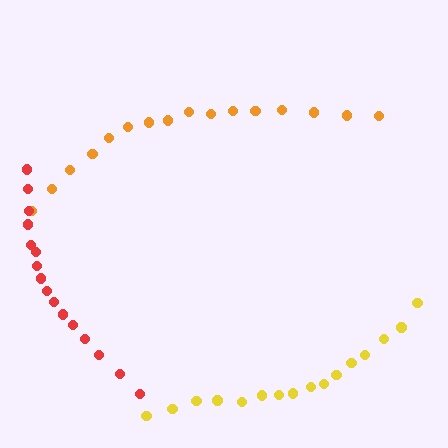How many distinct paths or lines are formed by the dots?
There are 3 distinct paths.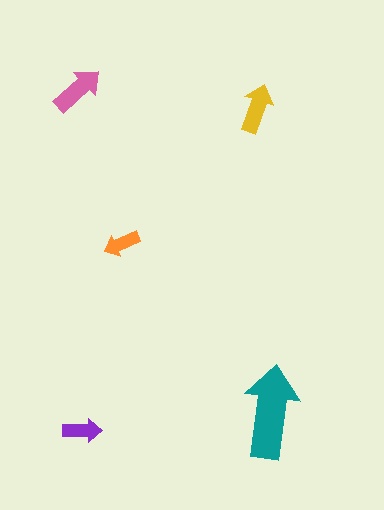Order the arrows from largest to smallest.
the teal one, the pink one, the yellow one, the purple one, the orange one.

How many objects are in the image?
There are 5 objects in the image.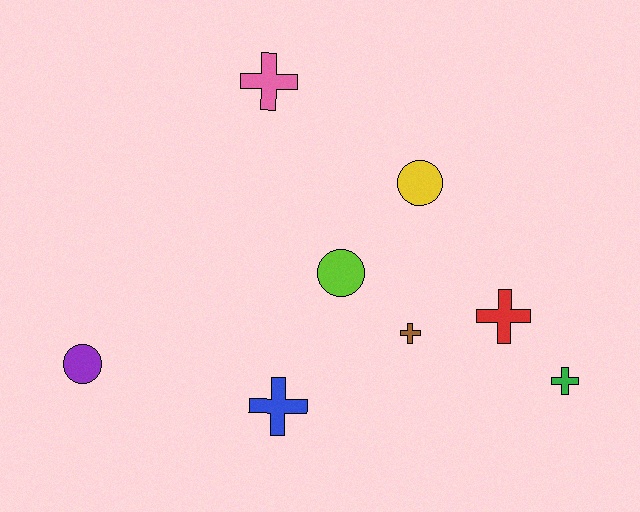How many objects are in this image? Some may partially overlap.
There are 8 objects.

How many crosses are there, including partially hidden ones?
There are 5 crosses.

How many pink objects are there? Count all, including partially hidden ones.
There is 1 pink object.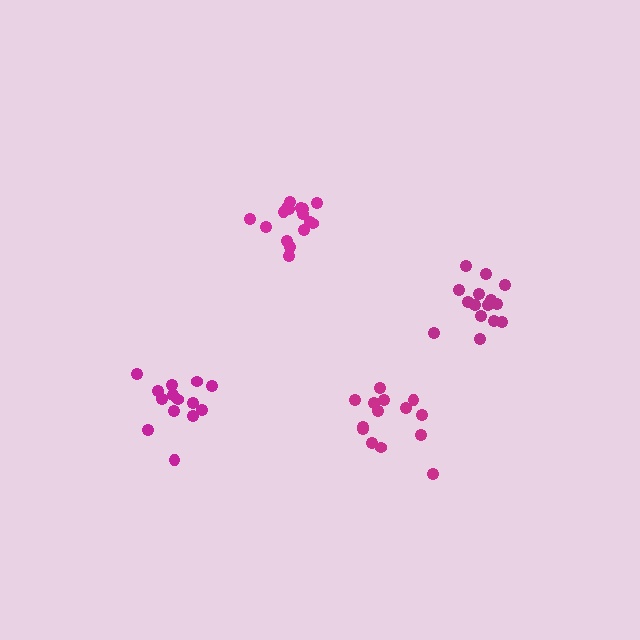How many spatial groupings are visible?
There are 4 spatial groupings.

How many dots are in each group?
Group 1: 15 dots, Group 2: 14 dots, Group 3: 14 dots, Group 4: 16 dots (59 total).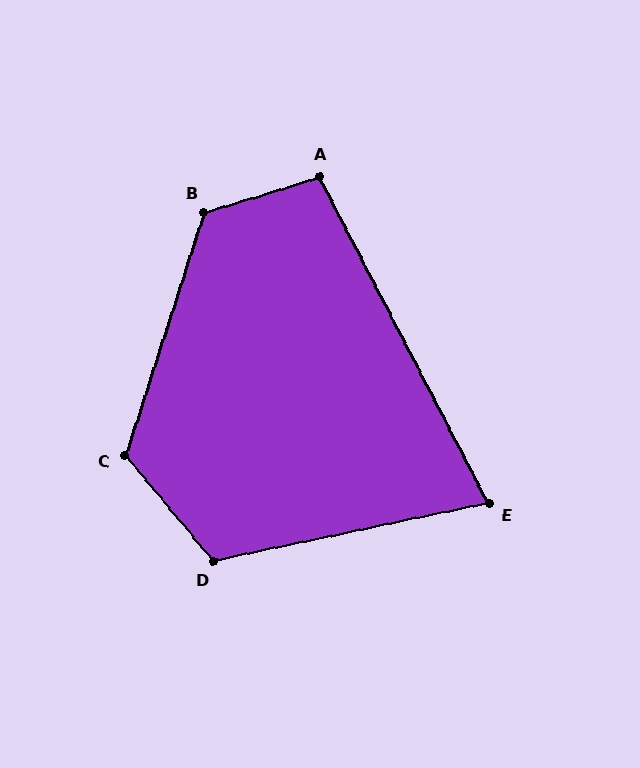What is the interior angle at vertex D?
Approximately 118 degrees (obtuse).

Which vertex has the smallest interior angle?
E, at approximately 75 degrees.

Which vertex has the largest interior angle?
B, at approximately 125 degrees.